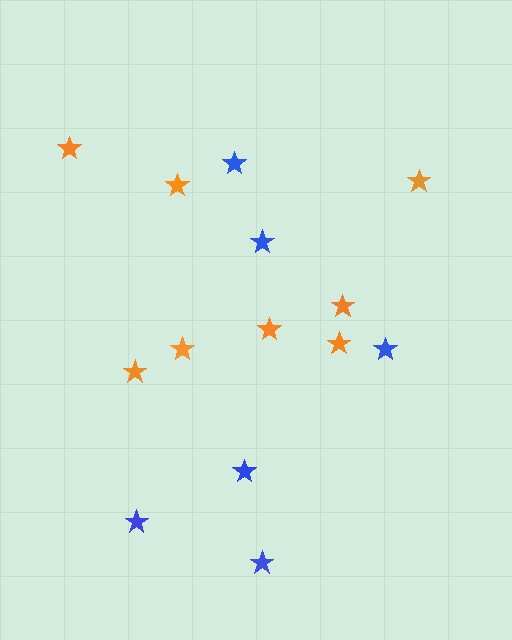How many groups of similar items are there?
There are 2 groups: one group of blue stars (6) and one group of orange stars (8).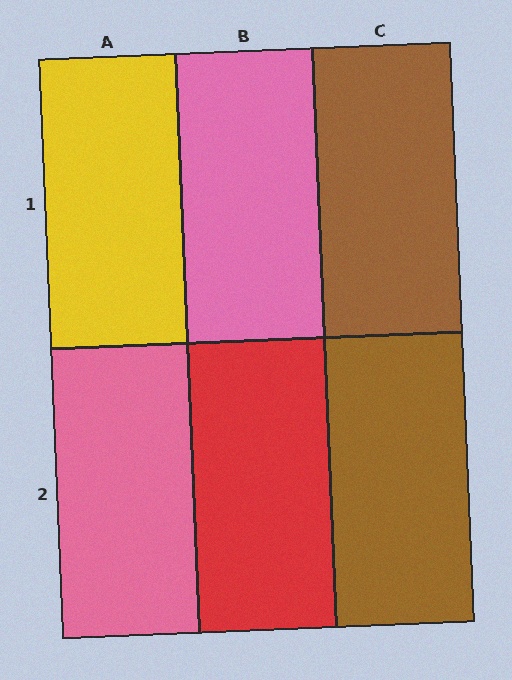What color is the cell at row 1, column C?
Brown.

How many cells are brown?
2 cells are brown.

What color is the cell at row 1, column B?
Pink.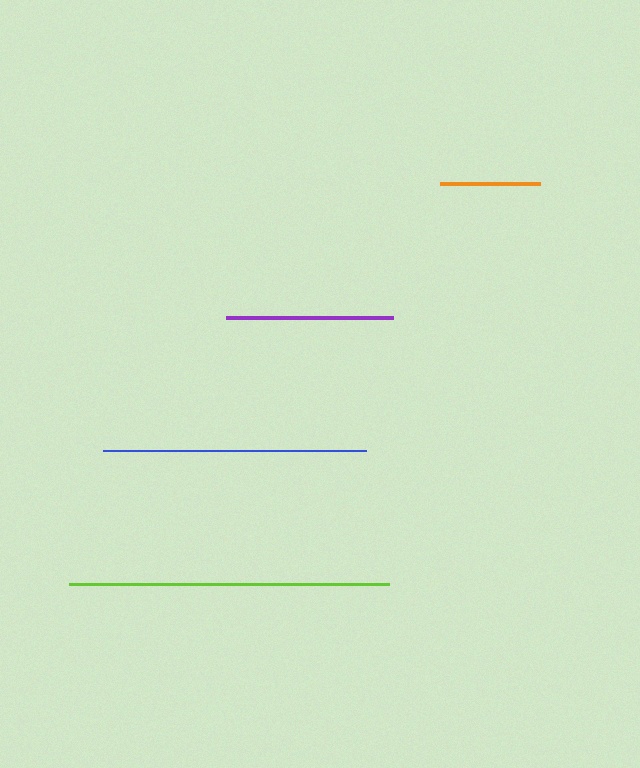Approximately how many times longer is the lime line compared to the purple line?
The lime line is approximately 1.9 times the length of the purple line.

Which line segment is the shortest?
The orange line is the shortest at approximately 100 pixels.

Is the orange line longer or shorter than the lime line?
The lime line is longer than the orange line.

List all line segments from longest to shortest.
From longest to shortest: lime, blue, purple, orange.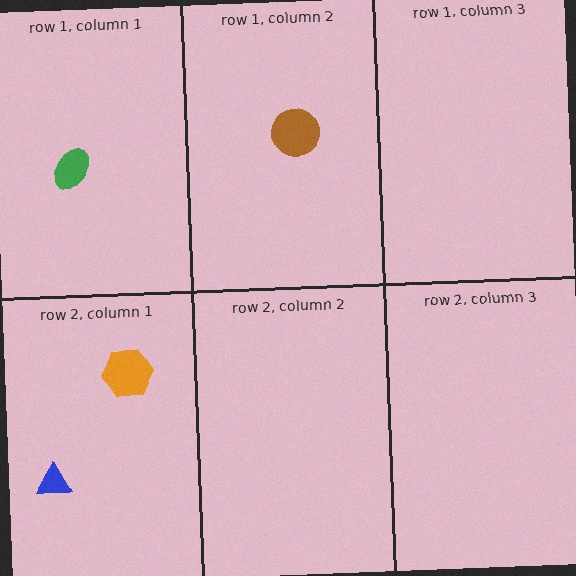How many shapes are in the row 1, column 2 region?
1.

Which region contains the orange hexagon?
The row 2, column 1 region.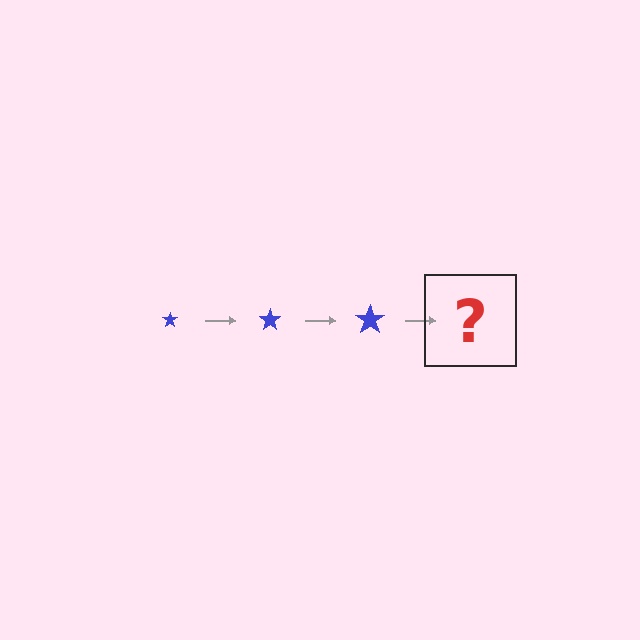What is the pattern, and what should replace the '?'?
The pattern is that the star gets progressively larger each step. The '?' should be a blue star, larger than the previous one.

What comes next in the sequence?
The next element should be a blue star, larger than the previous one.